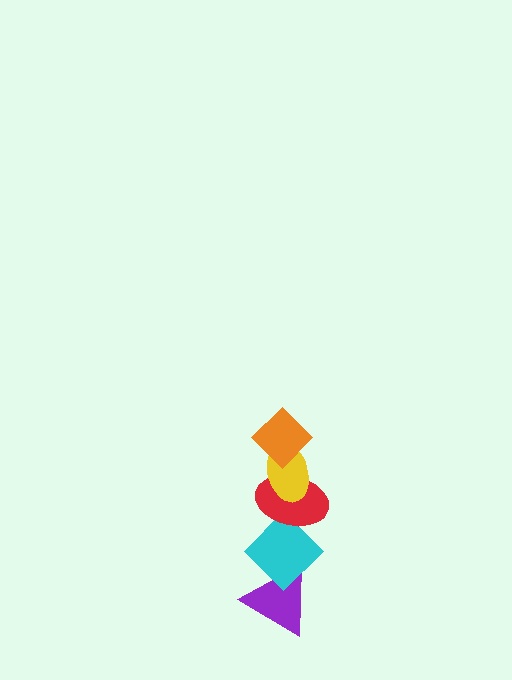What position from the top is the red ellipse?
The red ellipse is 3rd from the top.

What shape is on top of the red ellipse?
The yellow ellipse is on top of the red ellipse.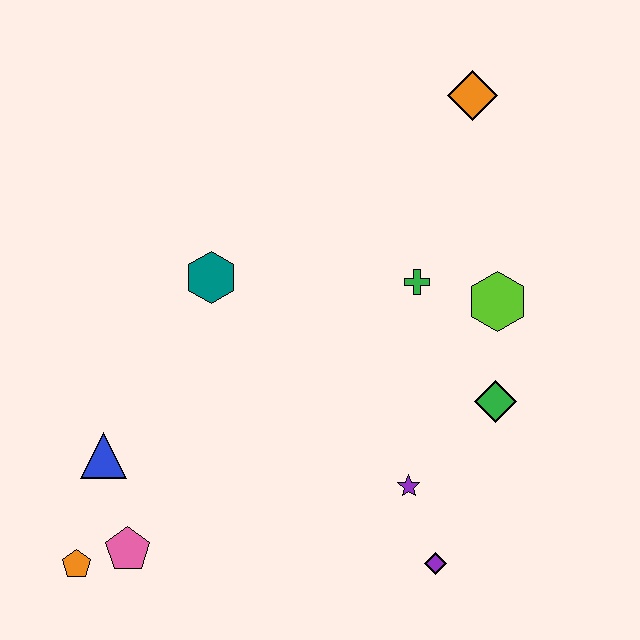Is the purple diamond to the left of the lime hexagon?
Yes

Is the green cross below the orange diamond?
Yes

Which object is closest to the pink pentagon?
The orange pentagon is closest to the pink pentagon.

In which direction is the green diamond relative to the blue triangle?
The green diamond is to the right of the blue triangle.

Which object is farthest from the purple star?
The orange diamond is farthest from the purple star.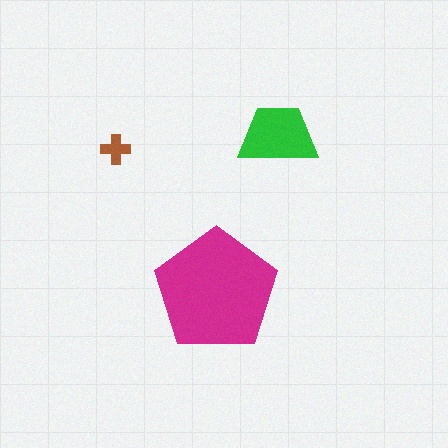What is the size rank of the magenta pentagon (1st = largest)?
1st.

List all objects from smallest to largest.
The brown cross, the green trapezoid, the magenta pentagon.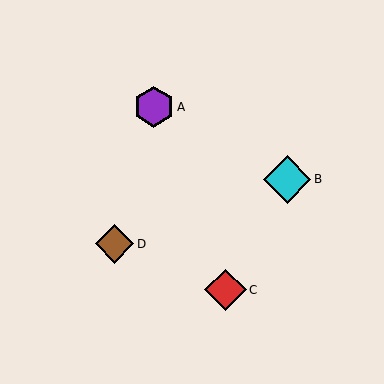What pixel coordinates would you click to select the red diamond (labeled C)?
Click at (226, 290) to select the red diamond C.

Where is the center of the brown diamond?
The center of the brown diamond is at (115, 244).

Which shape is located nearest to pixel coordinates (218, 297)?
The red diamond (labeled C) at (226, 290) is nearest to that location.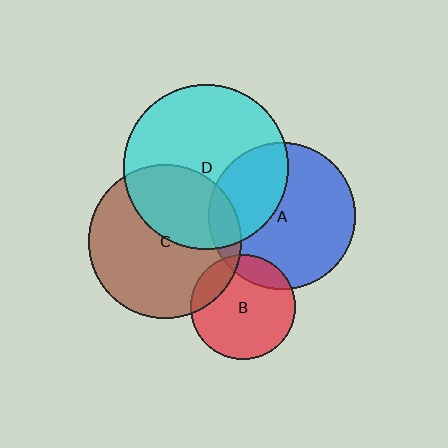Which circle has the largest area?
Circle D (cyan).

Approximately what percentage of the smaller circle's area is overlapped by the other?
Approximately 15%.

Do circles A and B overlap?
Yes.